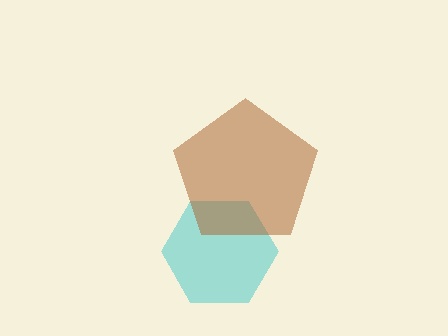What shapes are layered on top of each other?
The layered shapes are: a cyan hexagon, a brown pentagon.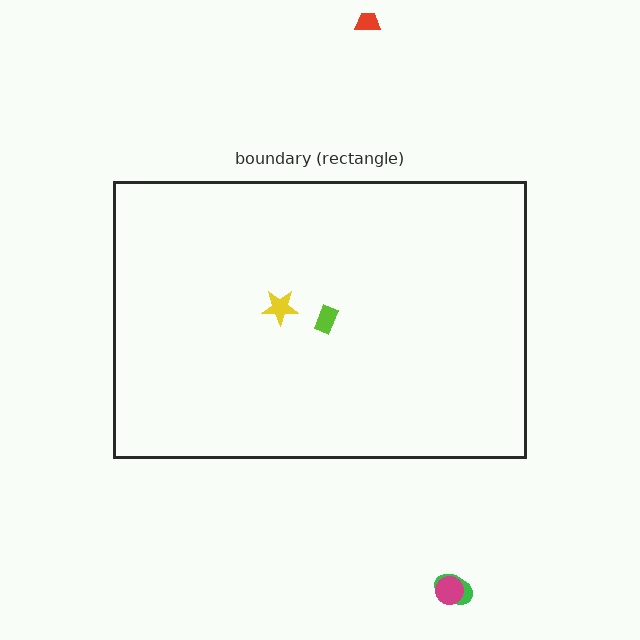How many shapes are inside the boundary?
2 inside, 3 outside.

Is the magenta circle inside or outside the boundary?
Outside.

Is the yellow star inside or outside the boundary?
Inside.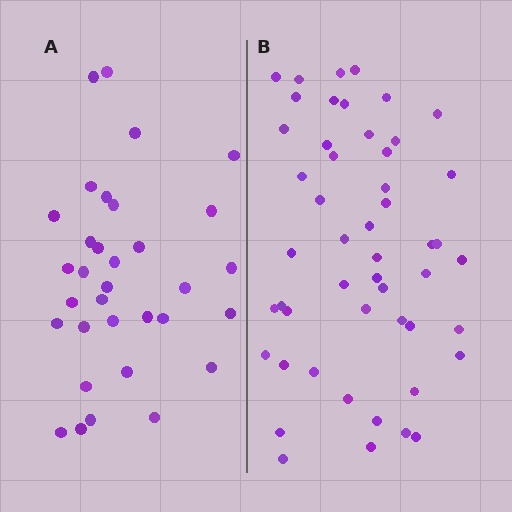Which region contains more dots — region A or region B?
Region B (the right region) has more dots.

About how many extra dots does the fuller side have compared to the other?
Region B has approximately 15 more dots than region A.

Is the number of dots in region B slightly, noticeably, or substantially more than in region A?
Region B has substantially more. The ratio is roughly 1.5 to 1.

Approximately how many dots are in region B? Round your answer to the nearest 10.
About 50 dots.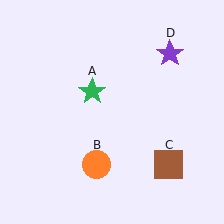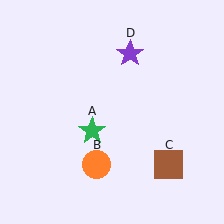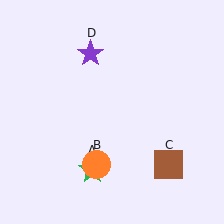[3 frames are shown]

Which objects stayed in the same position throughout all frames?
Orange circle (object B) and brown square (object C) remained stationary.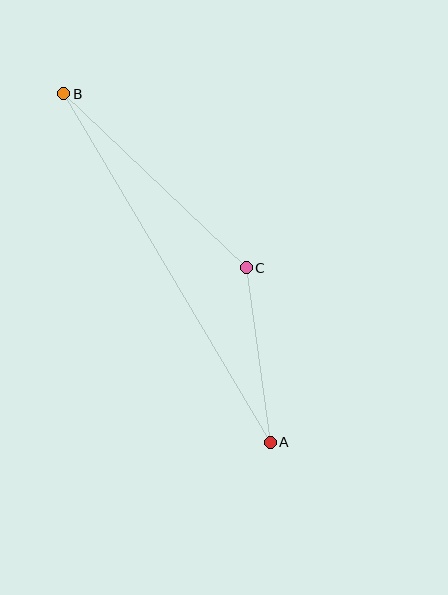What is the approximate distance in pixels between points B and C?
The distance between B and C is approximately 253 pixels.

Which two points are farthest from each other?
Points A and B are farthest from each other.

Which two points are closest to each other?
Points A and C are closest to each other.